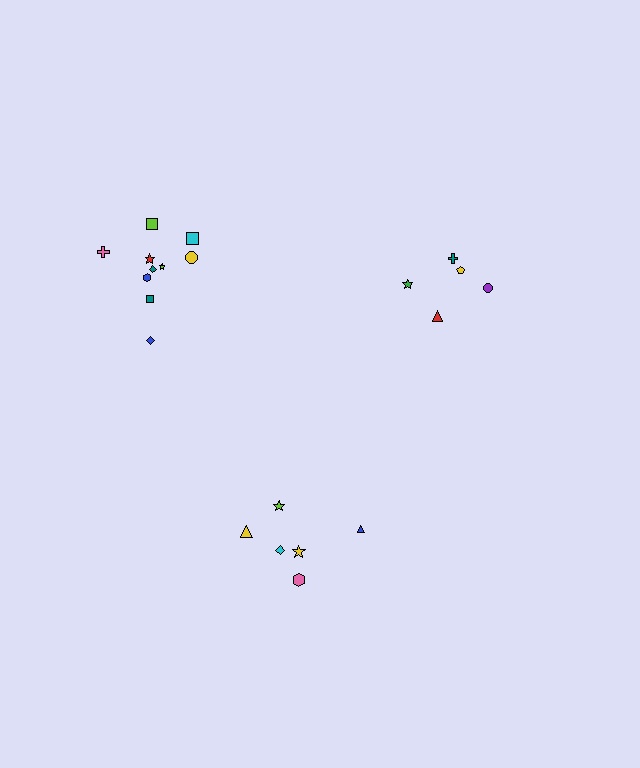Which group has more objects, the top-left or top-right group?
The top-left group.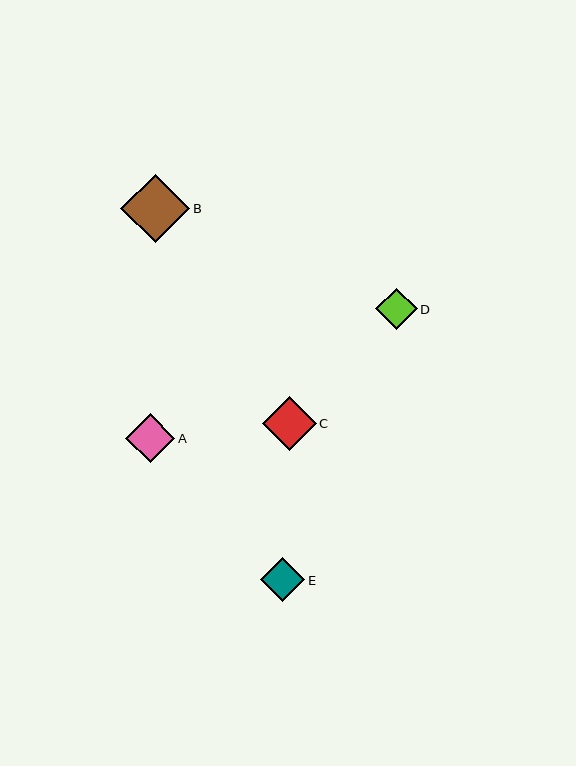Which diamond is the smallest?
Diamond D is the smallest with a size of approximately 41 pixels.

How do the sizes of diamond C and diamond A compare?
Diamond C and diamond A are approximately the same size.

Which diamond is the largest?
Diamond B is the largest with a size of approximately 69 pixels.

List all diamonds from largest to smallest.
From largest to smallest: B, C, A, E, D.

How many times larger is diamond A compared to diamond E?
Diamond A is approximately 1.1 times the size of diamond E.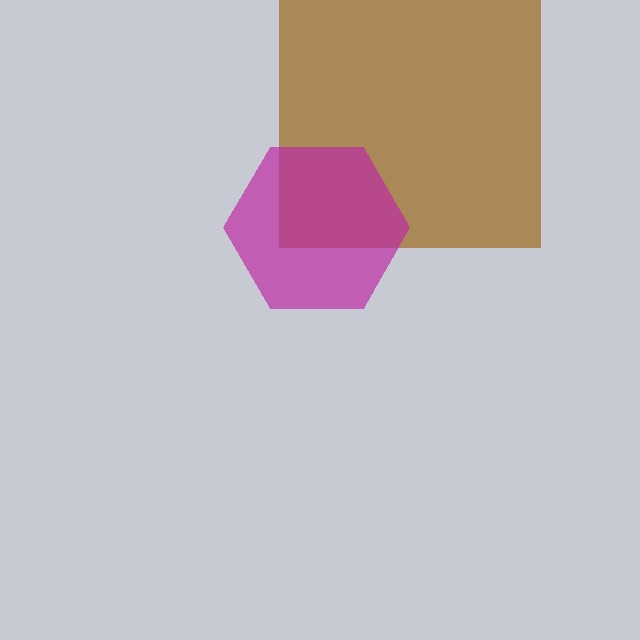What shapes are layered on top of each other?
The layered shapes are: a brown square, a magenta hexagon.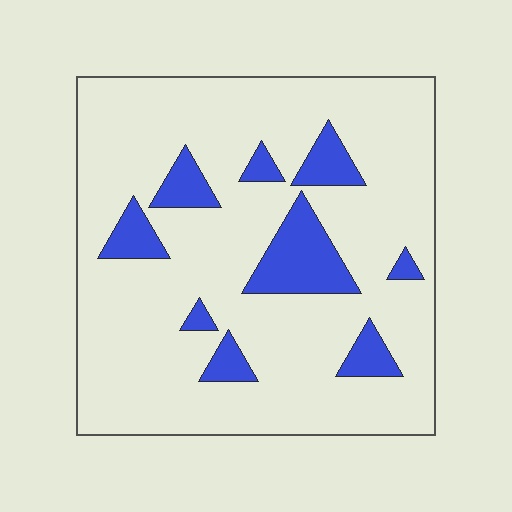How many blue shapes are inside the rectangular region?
9.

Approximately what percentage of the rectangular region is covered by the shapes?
Approximately 15%.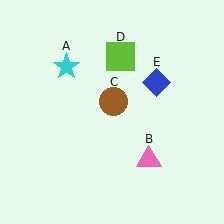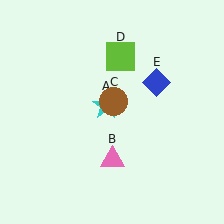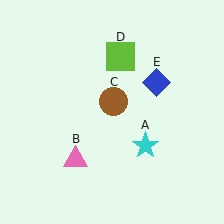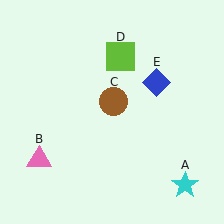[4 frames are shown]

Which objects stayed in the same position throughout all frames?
Brown circle (object C) and lime square (object D) and blue diamond (object E) remained stationary.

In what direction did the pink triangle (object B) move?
The pink triangle (object B) moved left.